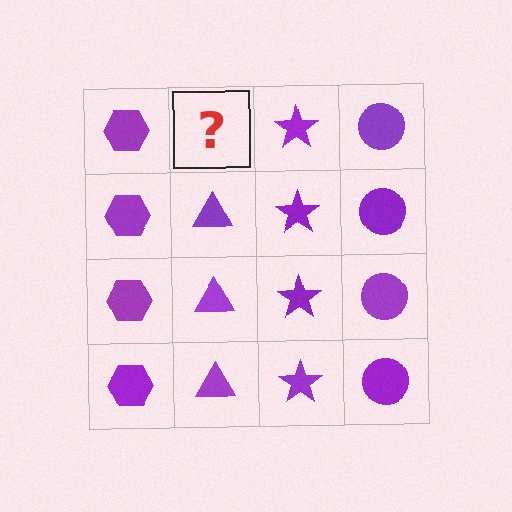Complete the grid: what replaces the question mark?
The question mark should be replaced with a purple triangle.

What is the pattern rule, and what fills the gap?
The rule is that each column has a consistent shape. The gap should be filled with a purple triangle.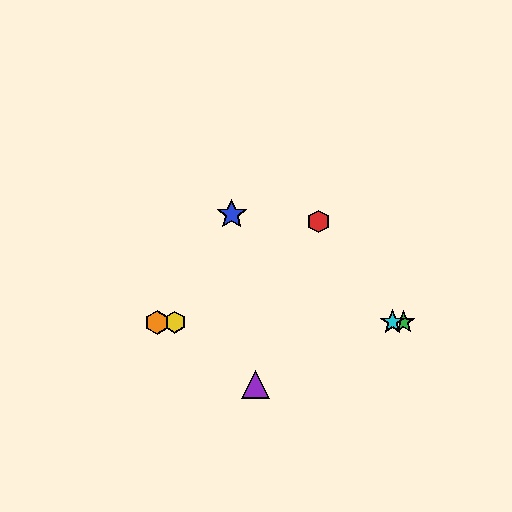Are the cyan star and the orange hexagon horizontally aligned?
Yes, both are at y≈322.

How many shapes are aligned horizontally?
4 shapes (the green star, the yellow hexagon, the orange hexagon, the cyan star) are aligned horizontally.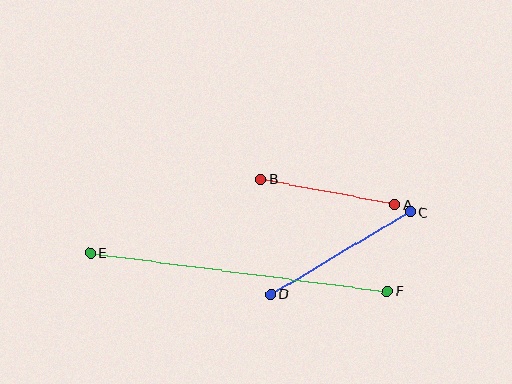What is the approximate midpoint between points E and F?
The midpoint is at approximately (239, 272) pixels.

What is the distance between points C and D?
The distance is approximately 162 pixels.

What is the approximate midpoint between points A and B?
The midpoint is at approximately (328, 192) pixels.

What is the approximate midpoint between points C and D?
The midpoint is at approximately (340, 253) pixels.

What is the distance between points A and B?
The distance is approximately 136 pixels.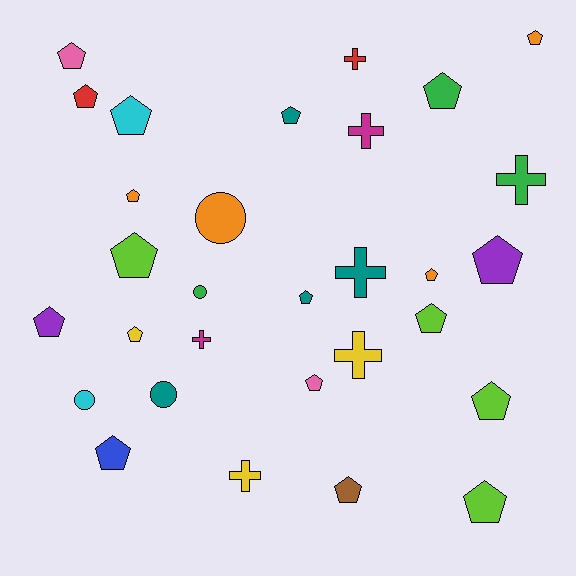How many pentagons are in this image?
There are 19 pentagons.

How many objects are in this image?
There are 30 objects.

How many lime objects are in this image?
There are 4 lime objects.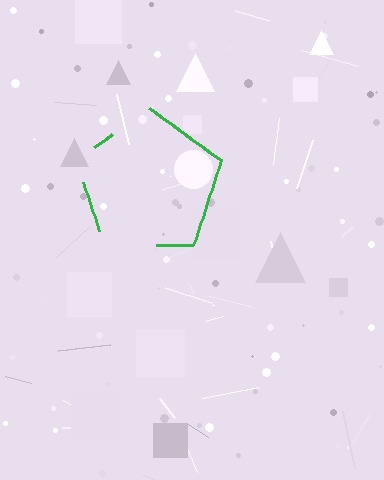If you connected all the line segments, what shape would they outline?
They would outline a pentagon.